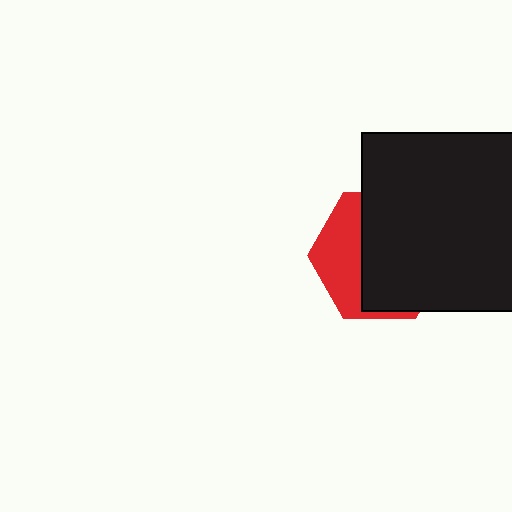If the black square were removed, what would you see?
You would see the complete red hexagon.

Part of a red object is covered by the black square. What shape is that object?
It is a hexagon.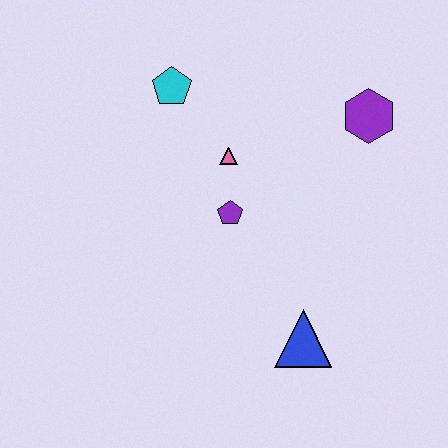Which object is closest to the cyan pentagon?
The pink triangle is closest to the cyan pentagon.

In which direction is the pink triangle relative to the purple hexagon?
The pink triangle is to the left of the purple hexagon.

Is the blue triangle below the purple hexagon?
Yes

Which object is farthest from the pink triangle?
The blue triangle is farthest from the pink triangle.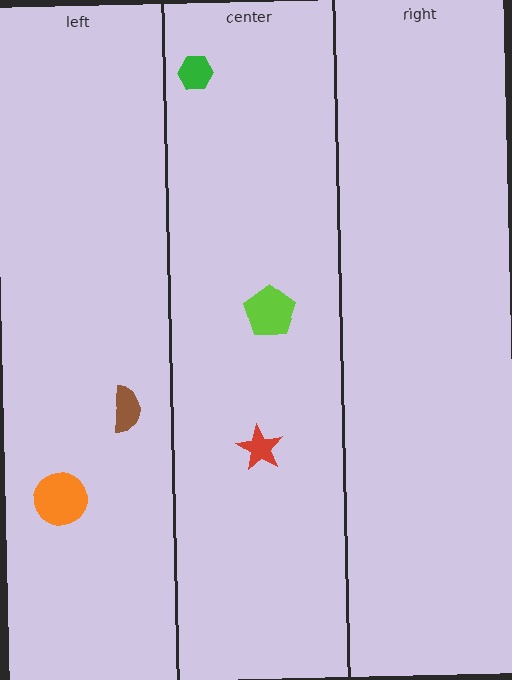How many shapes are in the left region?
2.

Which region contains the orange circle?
The left region.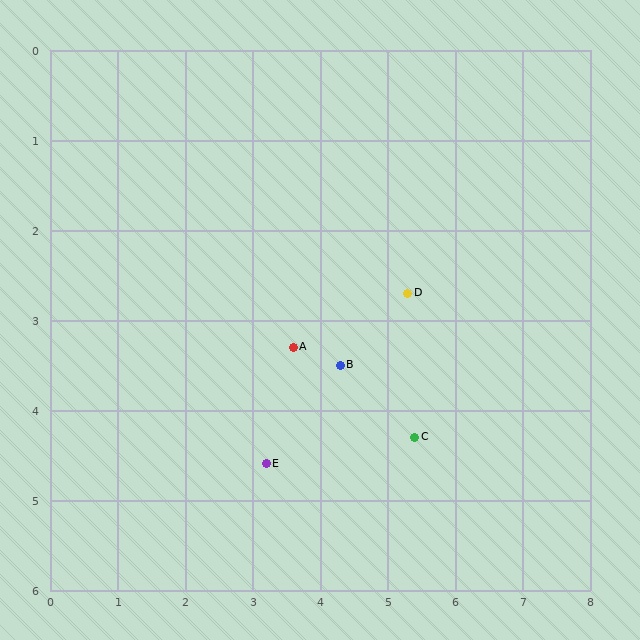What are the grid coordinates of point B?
Point B is at approximately (4.3, 3.5).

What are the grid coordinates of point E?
Point E is at approximately (3.2, 4.6).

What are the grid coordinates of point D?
Point D is at approximately (5.3, 2.7).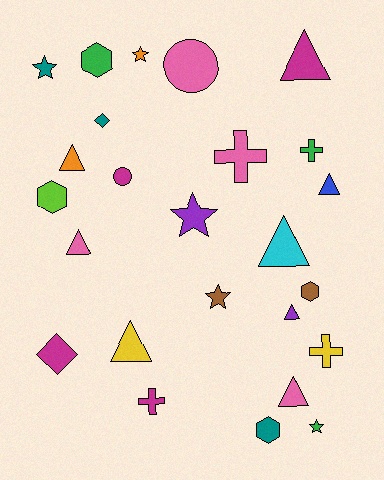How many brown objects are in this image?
There are 2 brown objects.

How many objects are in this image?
There are 25 objects.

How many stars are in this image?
There are 5 stars.